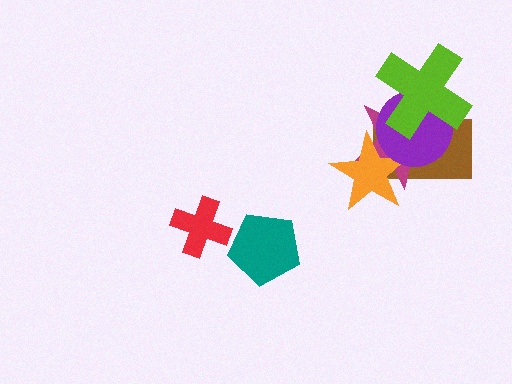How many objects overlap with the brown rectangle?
4 objects overlap with the brown rectangle.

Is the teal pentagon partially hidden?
No, no other shape covers it.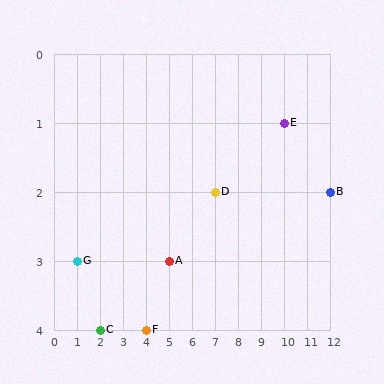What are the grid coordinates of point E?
Point E is at grid coordinates (10, 1).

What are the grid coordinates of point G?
Point G is at grid coordinates (1, 3).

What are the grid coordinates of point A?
Point A is at grid coordinates (5, 3).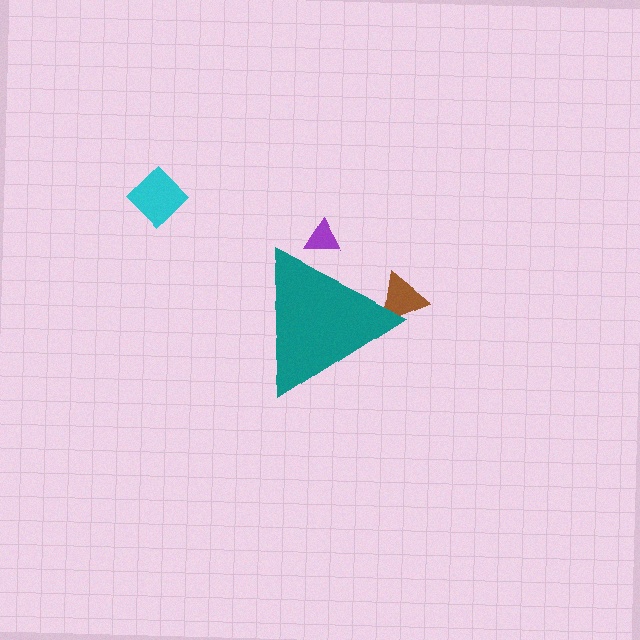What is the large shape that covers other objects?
A teal triangle.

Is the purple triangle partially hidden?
Yes, the purple triangle is partially hidden behind the teal triangle.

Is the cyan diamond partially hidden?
No, the cyan diamond is fully visible.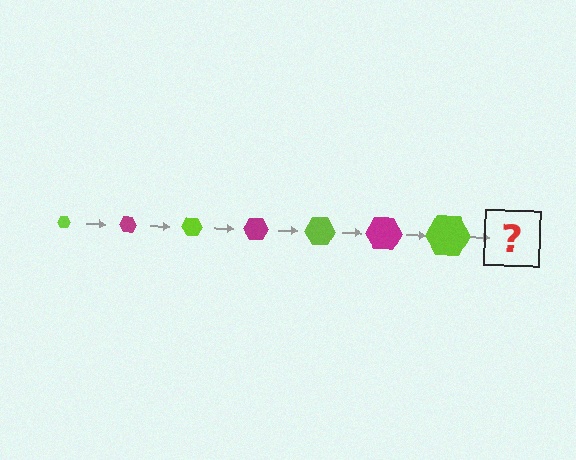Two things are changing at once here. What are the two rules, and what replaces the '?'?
The two rules are that the hexagon grows larger each step and the color cycles through lime and magenta. The '?' should be a magenta hexagon, larger than the previous one.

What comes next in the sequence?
The next element should be a magenta hexagon, larger than the previous one.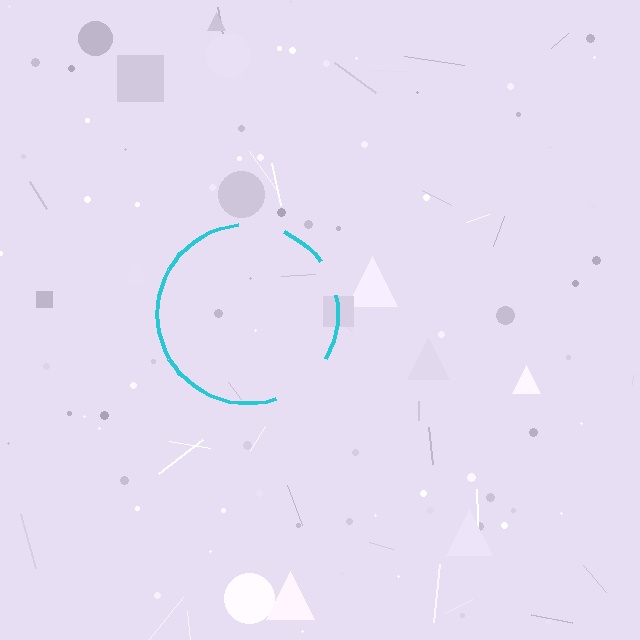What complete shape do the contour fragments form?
The contour fragments form a circle.